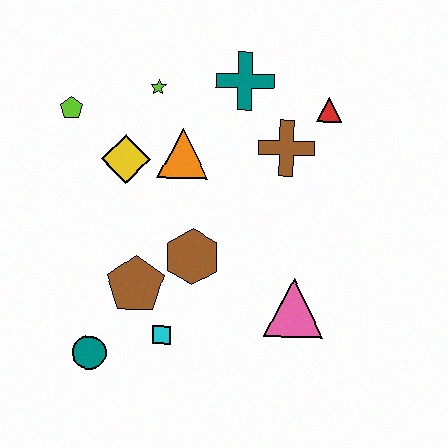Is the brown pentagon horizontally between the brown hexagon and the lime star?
No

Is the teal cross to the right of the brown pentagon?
Yes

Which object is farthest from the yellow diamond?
The pink triangle is farthest from the yellow diamond.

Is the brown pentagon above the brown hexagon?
No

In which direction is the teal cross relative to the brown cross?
The teal cross is above the brown cross.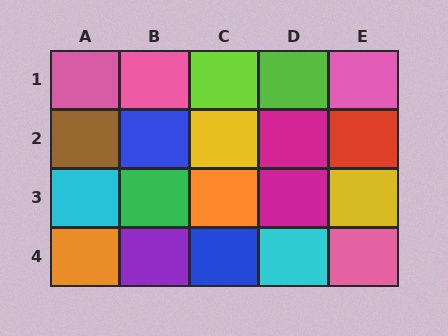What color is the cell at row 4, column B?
Purple.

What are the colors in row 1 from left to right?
Pink, pink, lime, lime, pink.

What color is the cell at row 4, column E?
Pink.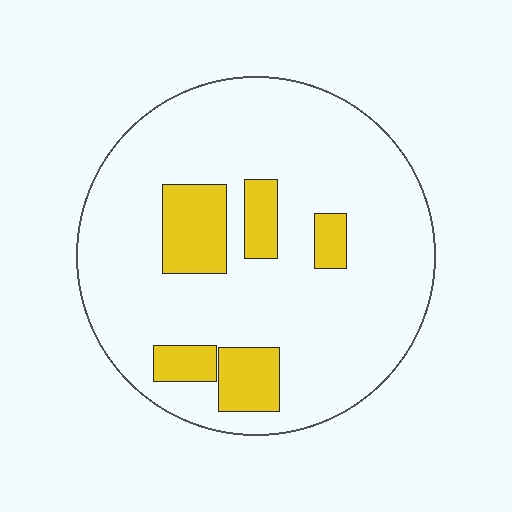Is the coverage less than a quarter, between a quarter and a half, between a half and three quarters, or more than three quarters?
Less than a quarter.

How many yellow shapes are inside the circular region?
5.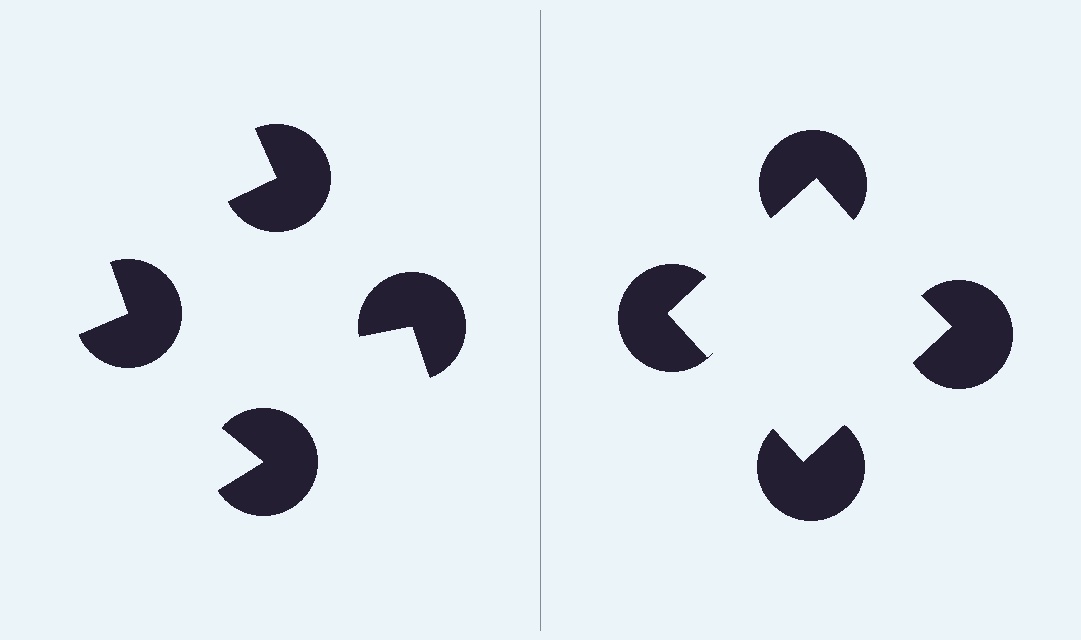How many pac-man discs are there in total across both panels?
8 — 4 on each side.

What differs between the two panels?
The pac-man discs are positioned identically on both sides; only the wedge orientations differ. On the right they align to a square; on the left they are misaligned.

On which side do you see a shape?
An illusory square appears on the right side. On the left side the wedge cuts are rotated, so no coherent shape forms.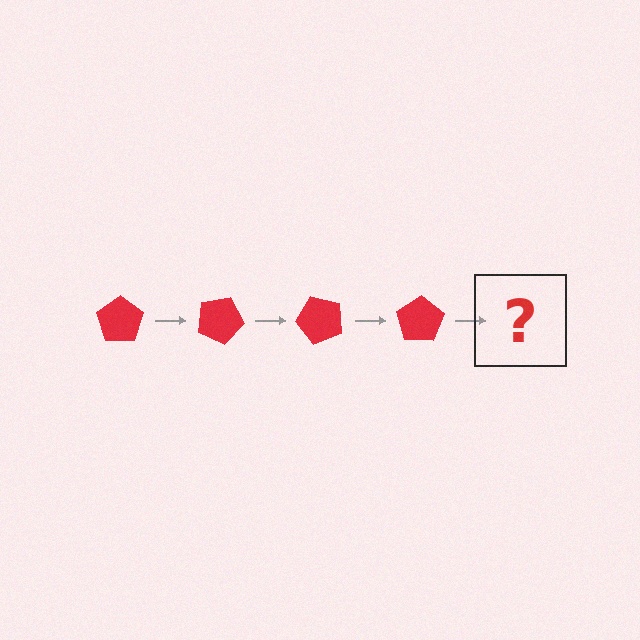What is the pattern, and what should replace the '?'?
The pattern is that the pentagon rotates 25 degrees each step. The '?' should be a red pentagon rotated 100 degrees.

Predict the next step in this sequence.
The next step is a red pentagon rotated 100 degrees.